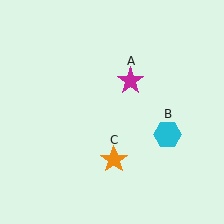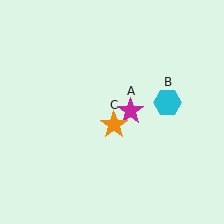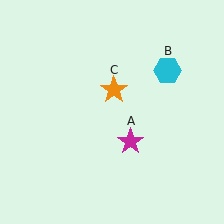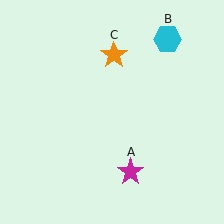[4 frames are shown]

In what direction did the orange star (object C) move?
The orange star (object C) moved up.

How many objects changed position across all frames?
3 objects changed position: magenta star (object A), cyan hexagon (object B), orange star (object C).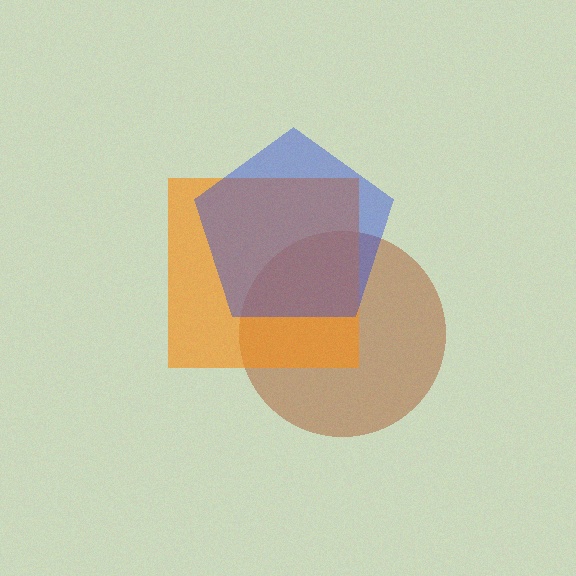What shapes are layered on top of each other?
The layered shapes are: a brown circle, an orange square, a blue pentagon.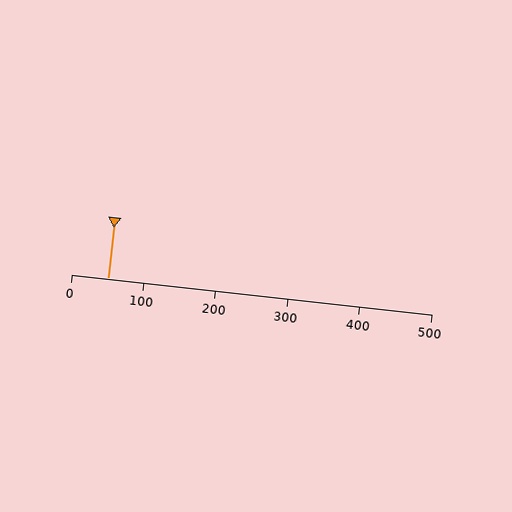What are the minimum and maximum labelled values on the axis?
The axis runs from 0 to 500.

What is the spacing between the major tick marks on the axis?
The major ticks are spaced 100 apart.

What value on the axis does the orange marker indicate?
The marker indicates approximately 50.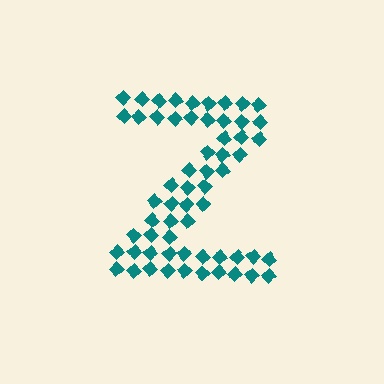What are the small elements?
The small elements are diamonds.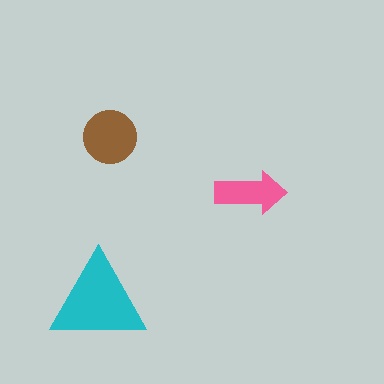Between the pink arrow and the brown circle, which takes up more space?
The brown circle.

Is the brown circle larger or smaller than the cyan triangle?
Smaller.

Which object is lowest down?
The cyan triangle is bottommost.